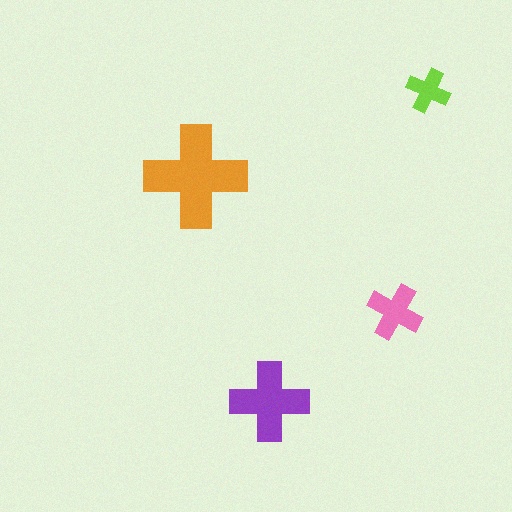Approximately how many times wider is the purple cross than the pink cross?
About 1.5 times wider.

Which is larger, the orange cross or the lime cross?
The orange one.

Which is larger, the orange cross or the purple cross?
The orange one.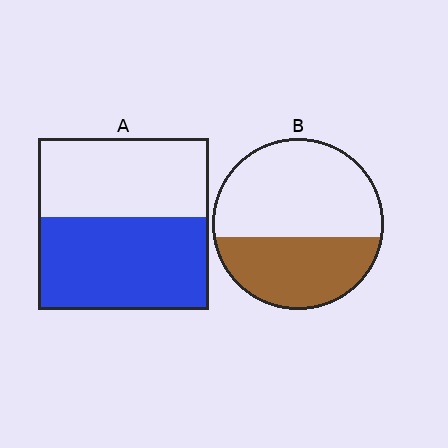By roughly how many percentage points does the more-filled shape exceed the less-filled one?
By roughly 15 percentage points (A over B).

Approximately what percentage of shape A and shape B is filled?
A is approximately 55% and B is approximately 40%.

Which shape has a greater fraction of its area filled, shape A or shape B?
Shape A.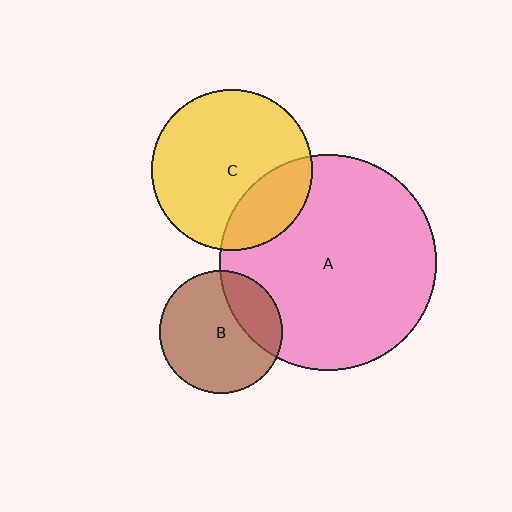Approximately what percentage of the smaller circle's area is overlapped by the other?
Approximately 25%.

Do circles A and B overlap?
Yes.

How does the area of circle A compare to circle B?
Approximately 3.1 times.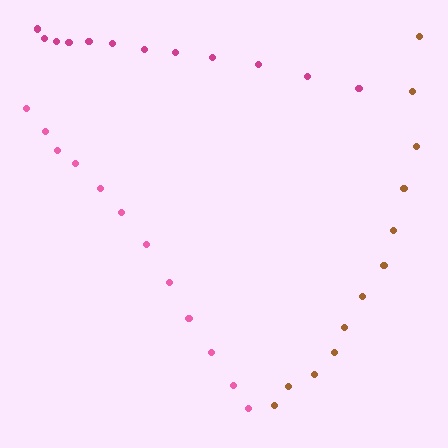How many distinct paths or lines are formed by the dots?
There are 3 distinct paths.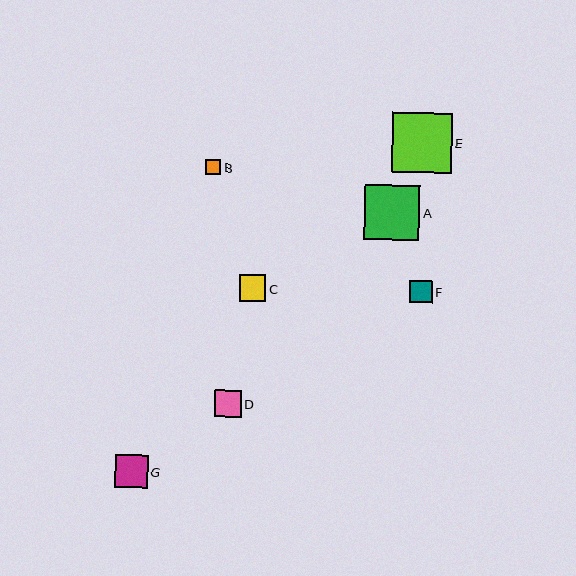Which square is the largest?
Square E is the largest with a size of approximately 60 pixels.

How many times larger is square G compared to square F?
Square G is approximately 1.5 times the size of square F.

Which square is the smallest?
Square B is the smallest with a size of approximately 15 pixels.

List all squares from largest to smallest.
From largest to smallest: E, A, G, D, C, F, B.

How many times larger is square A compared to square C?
Square A is approximately 2.1 times the size of square C.